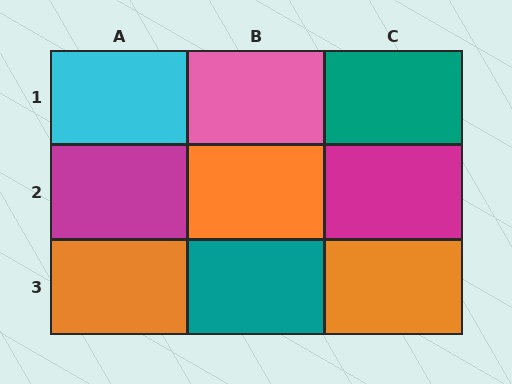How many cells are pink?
1 cell is pink.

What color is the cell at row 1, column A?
Cyan.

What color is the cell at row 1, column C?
Teal.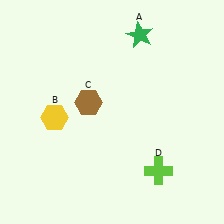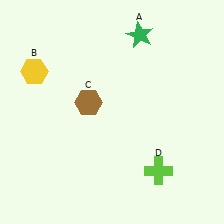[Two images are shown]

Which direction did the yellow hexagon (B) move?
The yellow hexagon (B) moved up.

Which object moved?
The yellow hexagon (B) moved up.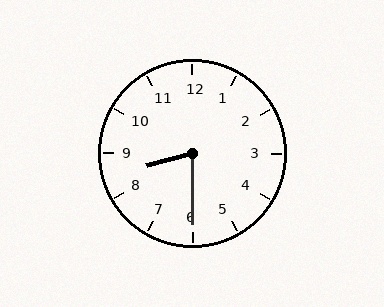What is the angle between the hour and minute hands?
Approximately 75 degrees.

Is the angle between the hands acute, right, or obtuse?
It is acute.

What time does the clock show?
8:30.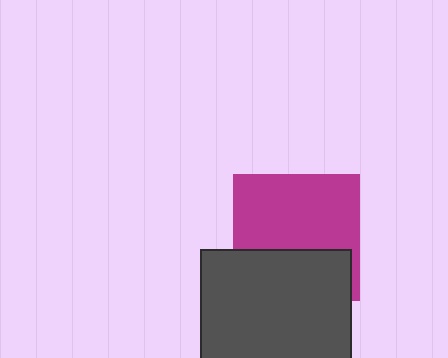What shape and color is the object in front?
The object in front is a dark gray square.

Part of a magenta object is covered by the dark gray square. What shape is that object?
It is a square.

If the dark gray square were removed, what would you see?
You would see the complete magenta square.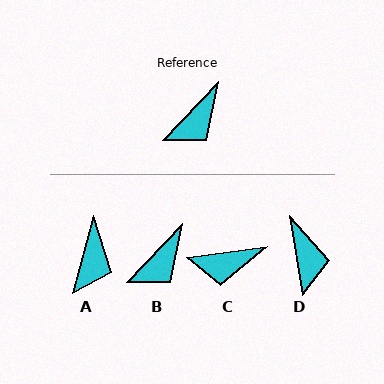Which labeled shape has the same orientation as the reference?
B.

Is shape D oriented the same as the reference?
No, it is off by about 53 degrees.